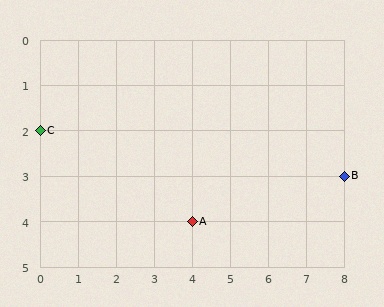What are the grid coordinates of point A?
Point A is at grid coordinates (4, 4).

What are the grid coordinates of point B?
Point B is at grid coordinates (8, 3).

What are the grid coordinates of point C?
Point C is at grid coordinates (0, 2).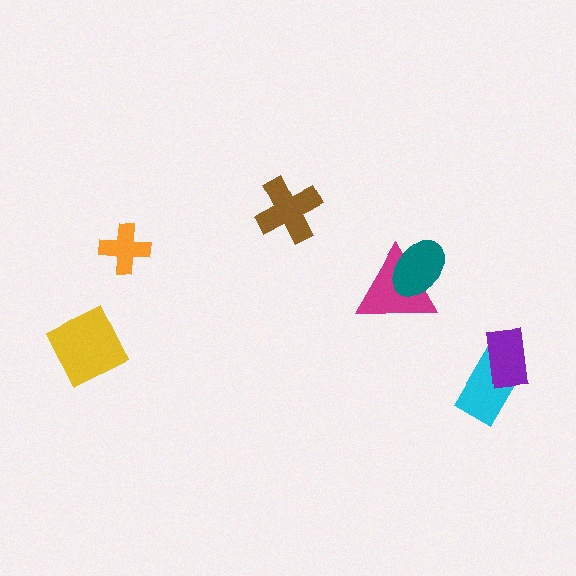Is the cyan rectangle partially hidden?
Yes, it is partially covered by another shape.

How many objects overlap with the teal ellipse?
1 object overlaps with the teal ellipse.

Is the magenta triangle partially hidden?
Yes, it is partially covered by another shape.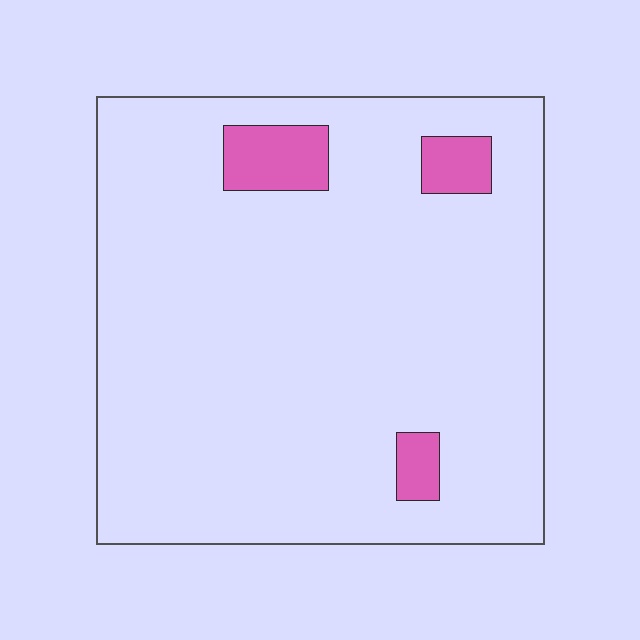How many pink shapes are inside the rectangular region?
3.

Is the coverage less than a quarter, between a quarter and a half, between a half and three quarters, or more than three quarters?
Less than a quarter.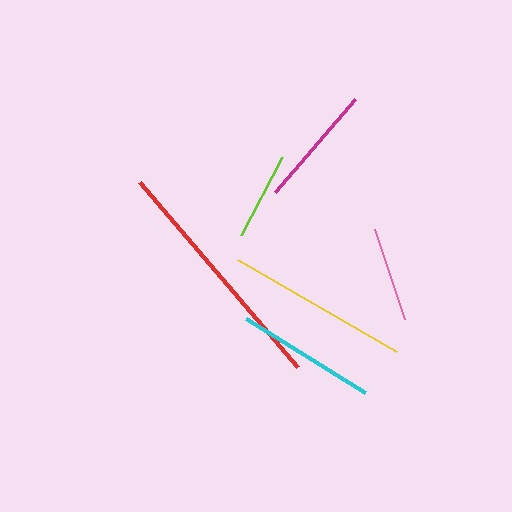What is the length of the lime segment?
The lime segment is approximately 88 pixels long.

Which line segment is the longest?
The red line is the longest at approximately 243 pixels.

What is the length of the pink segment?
The pink segment is approximately 95 pixels long.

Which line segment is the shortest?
The lime line is the shortest at approximately 88 pixels.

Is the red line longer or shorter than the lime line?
The red line is longer than the lime line.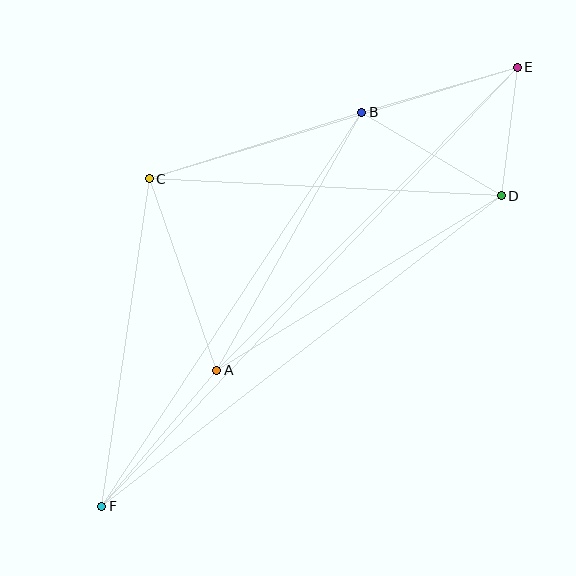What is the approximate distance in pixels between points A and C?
The distance between A and C is approximately 203 pixels.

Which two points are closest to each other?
Points D and E are closest to each other.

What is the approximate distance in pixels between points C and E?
The distance between C and E is approximately 384 pixels.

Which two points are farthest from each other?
Points E and F are farthest from each other.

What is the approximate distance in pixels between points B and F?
The distance between B and F is approximately 472 pixels.